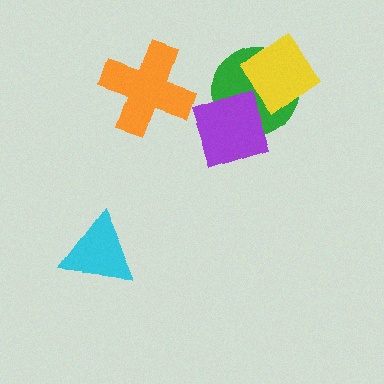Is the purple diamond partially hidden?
No, no other shape covers it.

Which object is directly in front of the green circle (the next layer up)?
The purple diamond is directly in front of the green circle.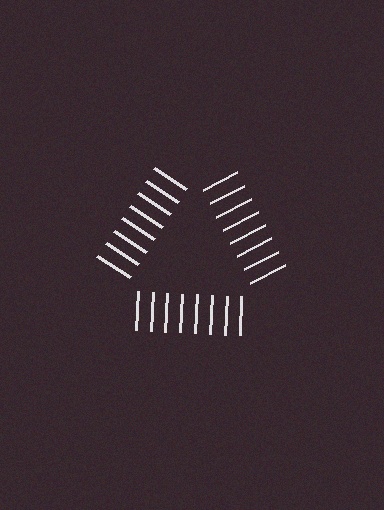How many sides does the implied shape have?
3 sides — the line-ends trace a triangle.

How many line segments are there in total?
24 — 8 along each of the 3 edges.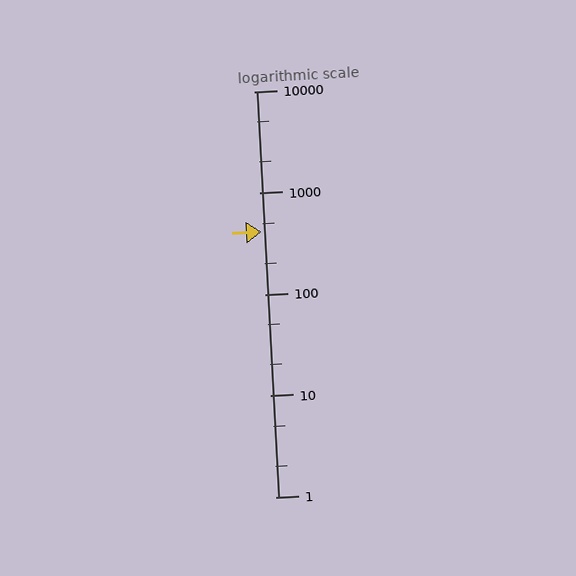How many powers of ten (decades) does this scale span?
The scale spans 4 decades, from 1 to 10000.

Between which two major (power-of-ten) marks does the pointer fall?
The pointer is between 100 and 1000.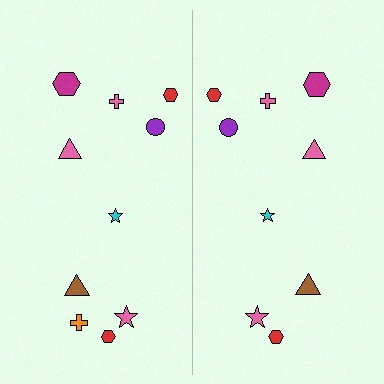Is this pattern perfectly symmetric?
No, the pattern is not perfectly symmetric. A orange cross is missing from the right side.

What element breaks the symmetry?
A orange cross is missing from the right side.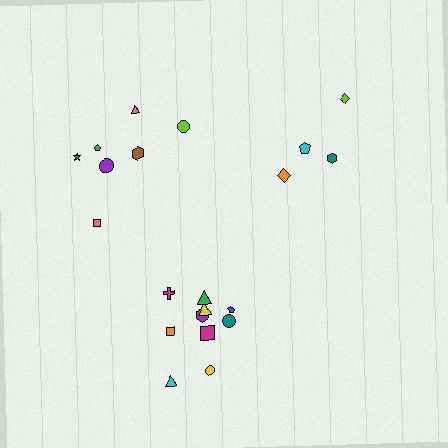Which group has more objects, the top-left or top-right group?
The top-left group.